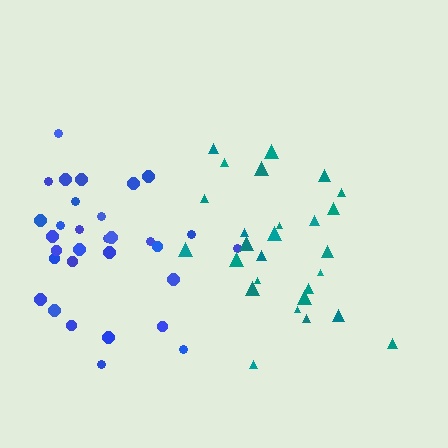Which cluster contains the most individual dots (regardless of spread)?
Blue (31).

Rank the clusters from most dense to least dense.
teal, blue.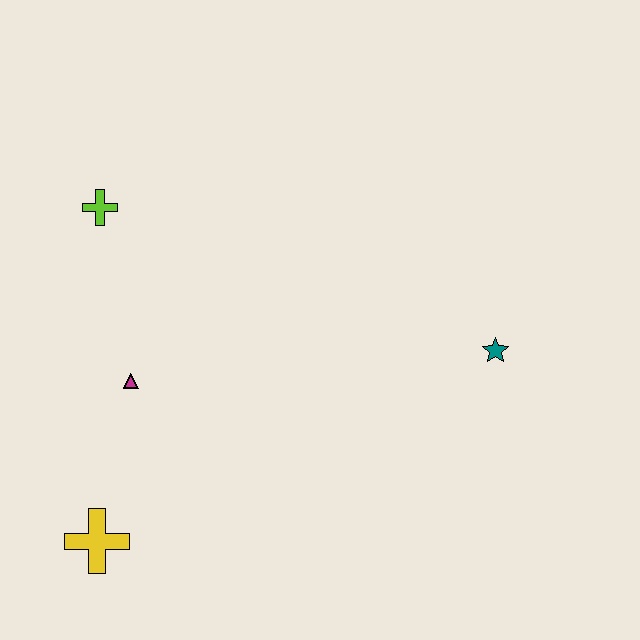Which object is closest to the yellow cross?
The magenta triangle is closest to the yellow cross.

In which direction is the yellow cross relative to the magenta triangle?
The yellow cross is below the magenta triangle.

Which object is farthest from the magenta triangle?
The teal star is farthest from the magenta triangle.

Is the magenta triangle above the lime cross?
No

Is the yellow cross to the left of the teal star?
Yes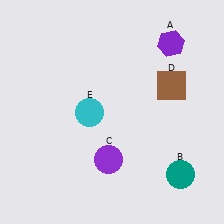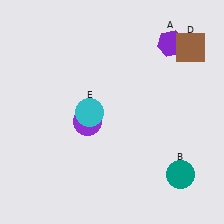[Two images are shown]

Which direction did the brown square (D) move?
The brown square (D) moved up.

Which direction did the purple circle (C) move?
The purple circle (C) moved up.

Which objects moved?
The objects that moved are: the purple circle (C), the brown square (D).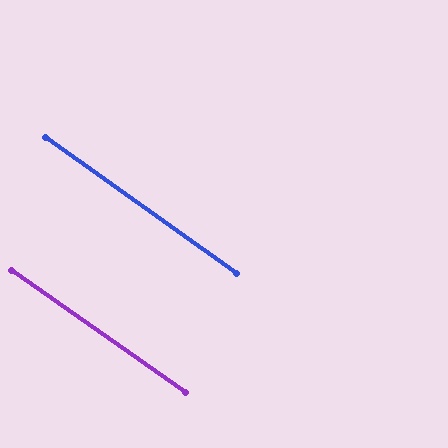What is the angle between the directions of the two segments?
Approximately 0 degrees.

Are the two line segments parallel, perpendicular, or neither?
Parallel — their directions differ by only 0.5°.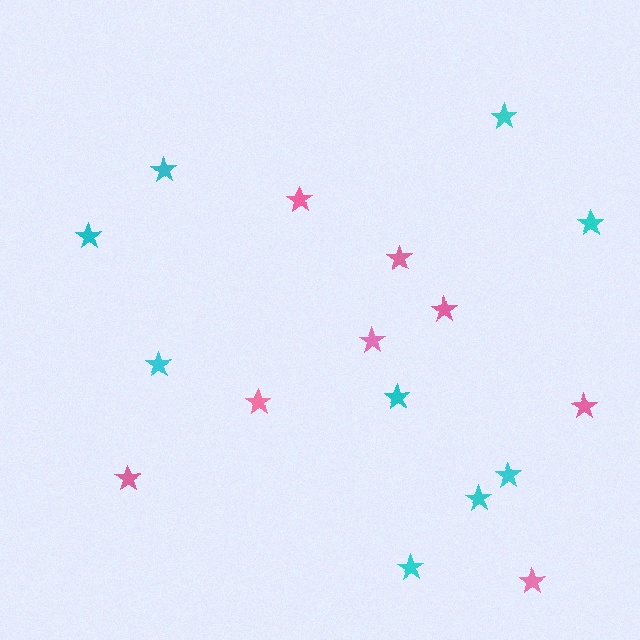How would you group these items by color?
There are 2 groups: one group of cyan stars (9) and one group of pink stars (8).